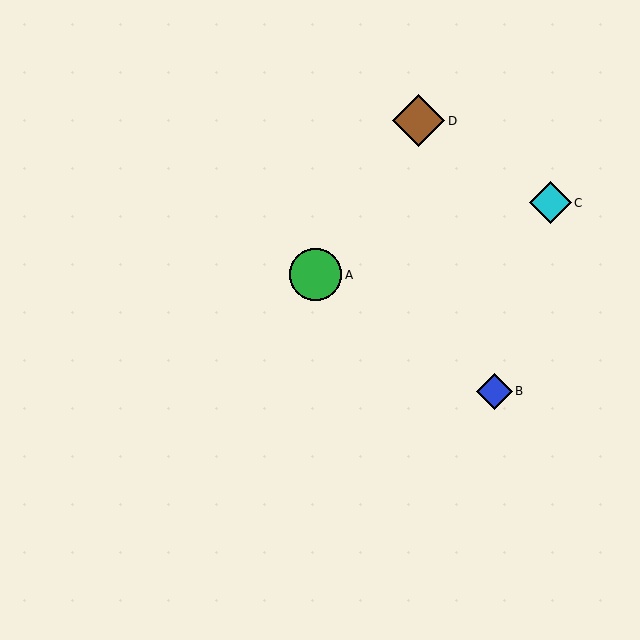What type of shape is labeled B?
Shape B is a blue diamond.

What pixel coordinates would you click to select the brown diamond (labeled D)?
Click at (418, 121) to select the brown diamond D.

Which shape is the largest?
The brown diamond (labeled D) is the largest.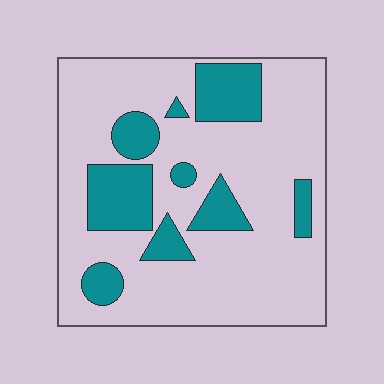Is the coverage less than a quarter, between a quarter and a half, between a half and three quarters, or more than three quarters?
Less than a quarter.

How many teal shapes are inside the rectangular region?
9.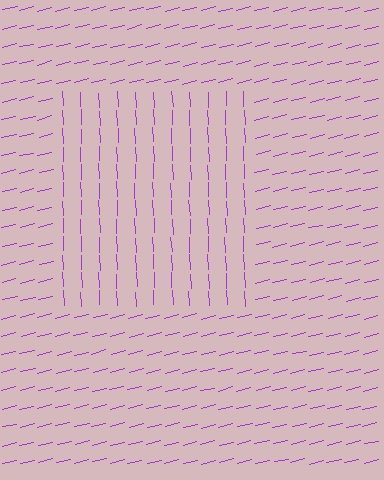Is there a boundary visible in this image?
Yes, there is a texture boundary formed by a change in line orientation.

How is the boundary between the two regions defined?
The boundary is defined purely by a change in line orientation (approximately 79 degrees difference). All lines are the same color and thickness.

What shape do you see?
I see a rectangle.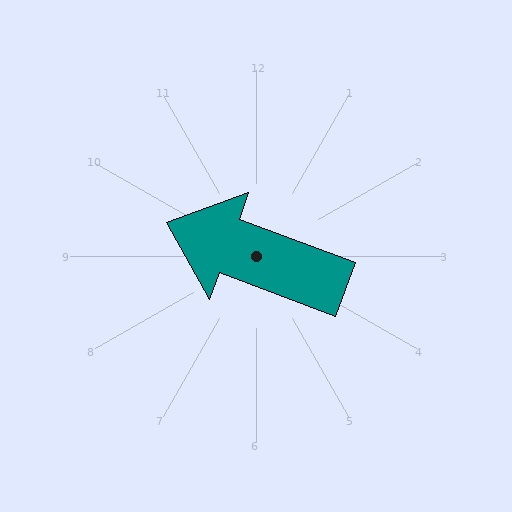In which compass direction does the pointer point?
West.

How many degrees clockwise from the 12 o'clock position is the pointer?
Approximately 290 degrees.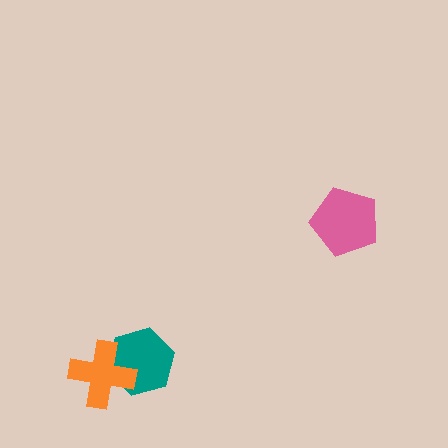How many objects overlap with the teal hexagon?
1 object overlaps with the teal hexagon.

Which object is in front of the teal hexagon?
The orange cross is in front of the teal hexagon.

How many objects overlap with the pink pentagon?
0 objects overlap with the pink pentagon.